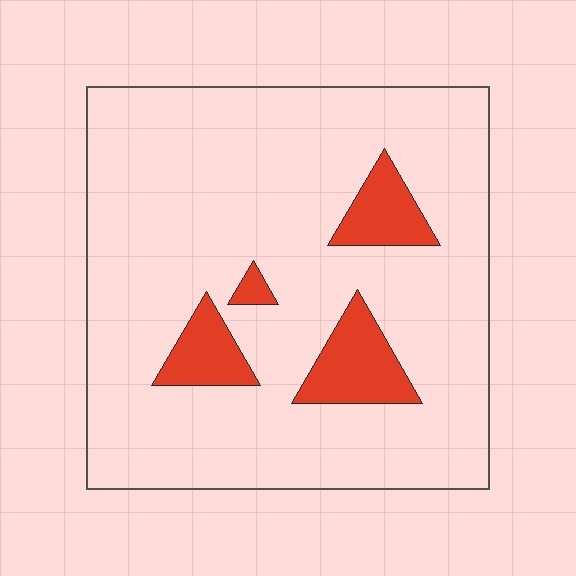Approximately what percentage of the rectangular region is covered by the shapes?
Approximately 10%.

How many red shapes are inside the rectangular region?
4.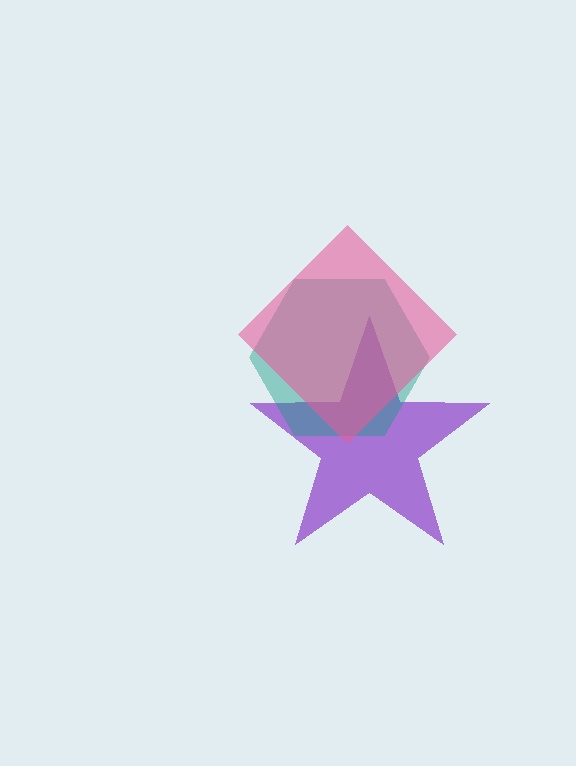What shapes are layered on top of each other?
The layered shapes are: a purple star, a teal hexagon, a pink diamond.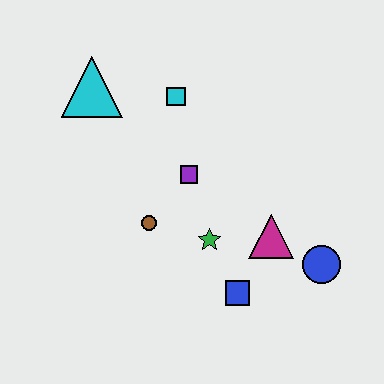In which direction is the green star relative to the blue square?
The green star is above the blue square.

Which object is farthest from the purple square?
The blue circle is farthest from the purple square.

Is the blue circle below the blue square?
No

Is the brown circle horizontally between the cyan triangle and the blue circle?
Yes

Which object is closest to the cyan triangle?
The cyan square is closest to the cyan triangle.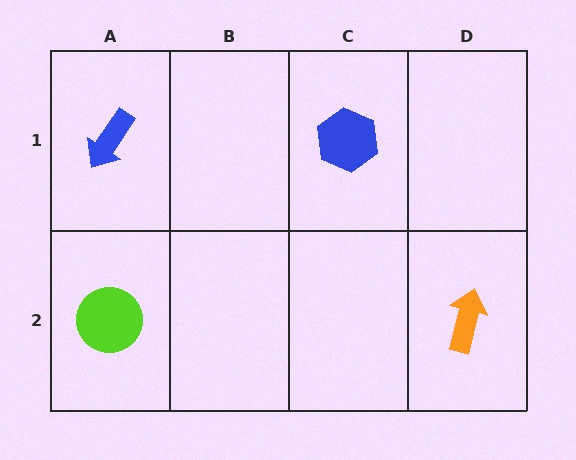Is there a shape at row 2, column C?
No, that cell is empty.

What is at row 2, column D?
An orange arrow.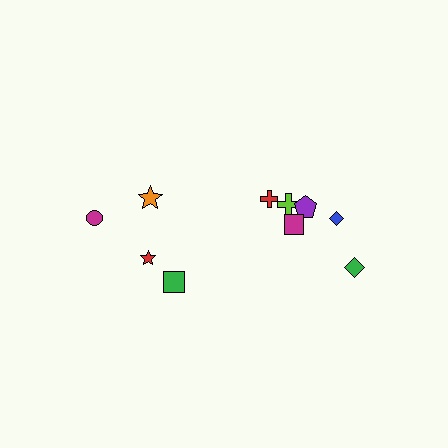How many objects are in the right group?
There are 6 objects.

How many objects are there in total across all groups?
There are 10 objects.